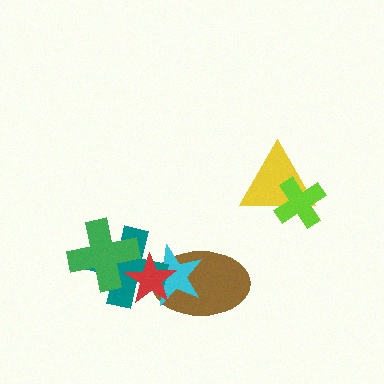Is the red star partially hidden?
No, no other shape covers it.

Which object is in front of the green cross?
The red star is in front of the green cross.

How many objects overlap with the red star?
4 objects overlap with the red star.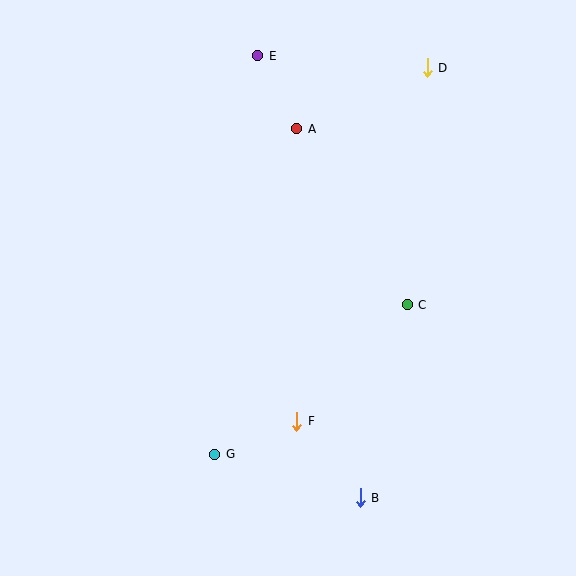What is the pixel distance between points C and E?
The distance between C and E is 290 pixels.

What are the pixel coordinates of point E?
Point E is at (258, 56).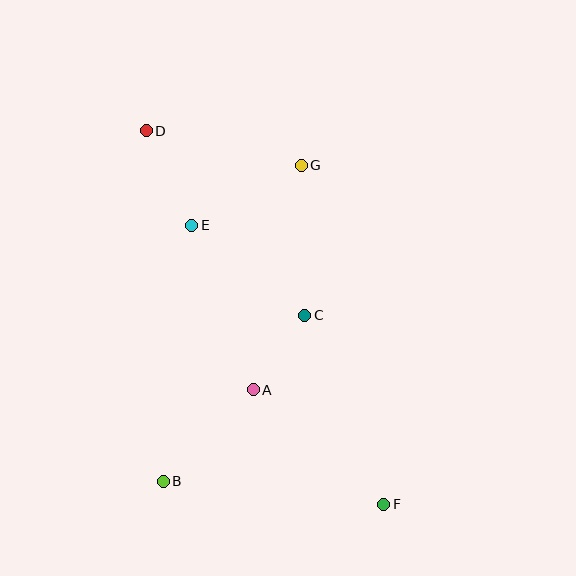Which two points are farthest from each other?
Points D and F are farthest from each other.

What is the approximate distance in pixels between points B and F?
The distance between B and F is approximately 221 pixels.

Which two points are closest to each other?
Points A and C are closest to each other.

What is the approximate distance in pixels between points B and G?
The distance between B and G is approximately 345 pixels.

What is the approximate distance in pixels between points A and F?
The distance between A and F is approximately 174 pixels.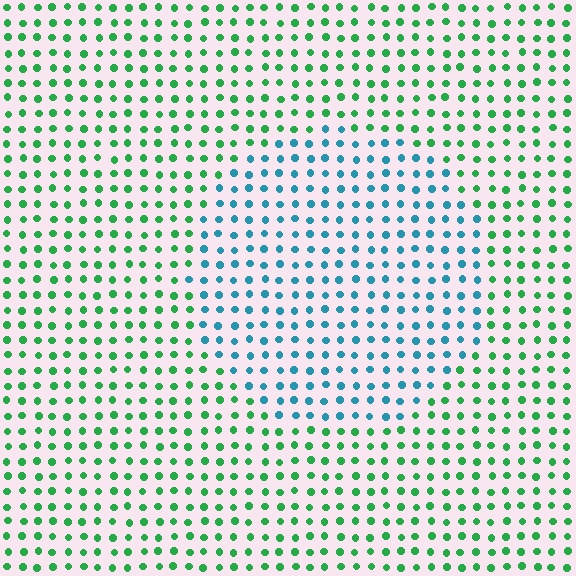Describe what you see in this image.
The image is filled with small green elements in a uniform arrangement. A circle-shaped region is visible where the elements are tinted to a slightly different hue, forming a subtle color boundary.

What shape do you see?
I see a circle.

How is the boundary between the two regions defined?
The boundary is defined purely by a slight shift in hue (about 55 degrees). Spacing, size, and orientation are identical on both sides.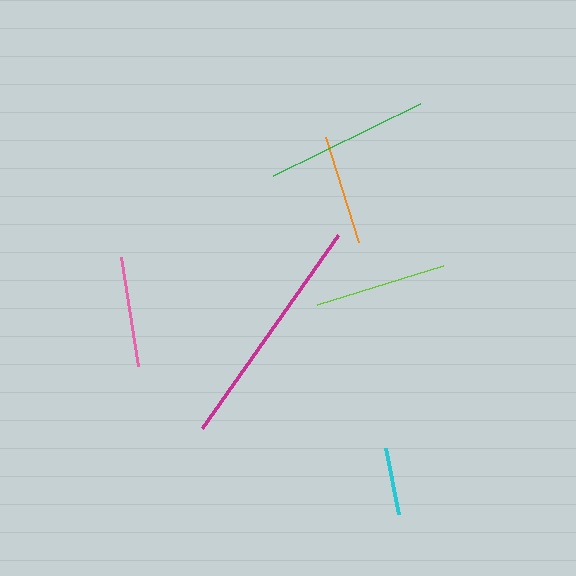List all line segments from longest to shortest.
From longest to shortest: magenta, green, lime, pink, orange, cyan.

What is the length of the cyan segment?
The cyan segment is approximately 67 pixels long.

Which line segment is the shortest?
The cyan line is the shortest at approximately 67 pixels.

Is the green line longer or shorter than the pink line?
The green line is longer than the pink line.